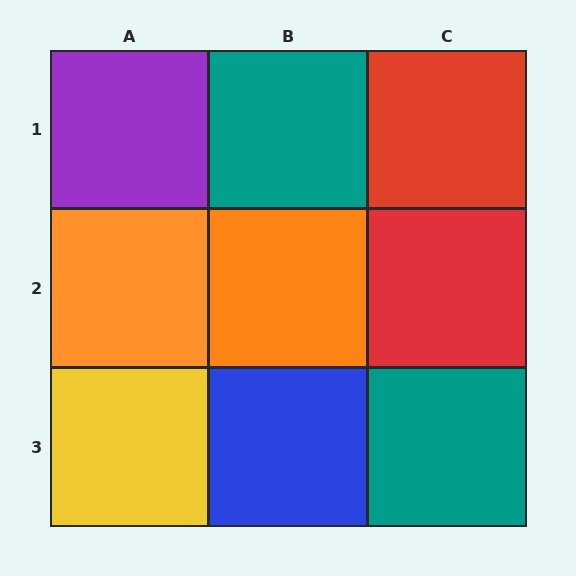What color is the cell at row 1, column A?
Purple.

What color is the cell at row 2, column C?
Red.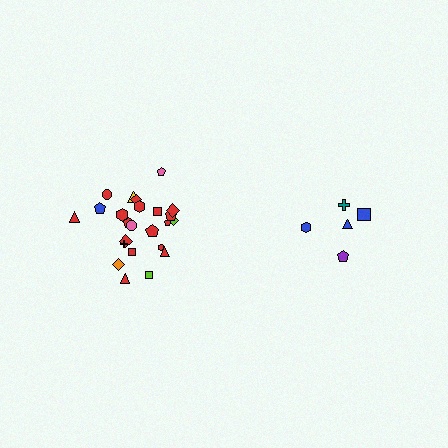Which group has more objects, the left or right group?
The left group.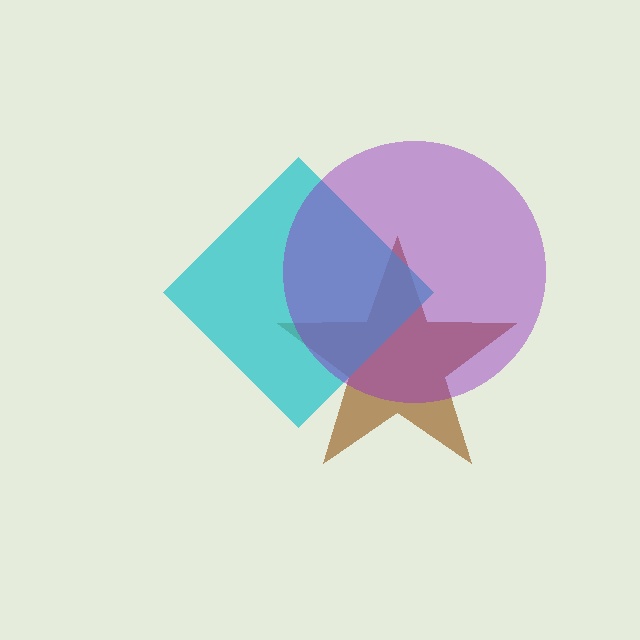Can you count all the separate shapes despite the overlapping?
Yes, there are 3 separate shapes.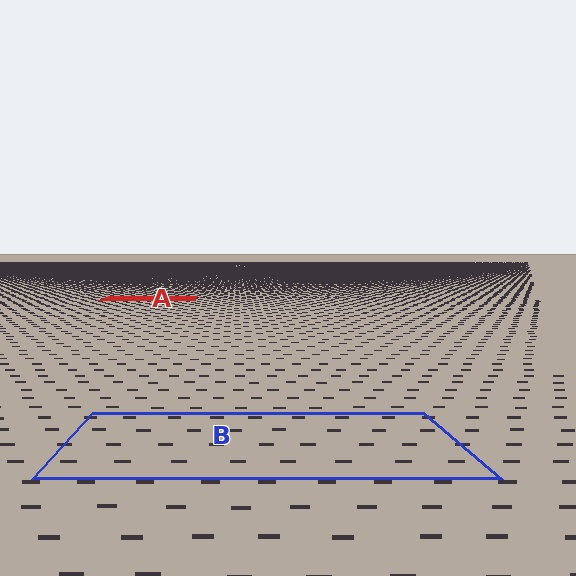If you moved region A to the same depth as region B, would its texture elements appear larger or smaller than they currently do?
They would appear larger. At a closer depth, the same texture elements are projected at a bigger on-screen size.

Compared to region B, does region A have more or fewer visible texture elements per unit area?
Region A has more texture elements per unit area — they are packed more densely because it is farther away.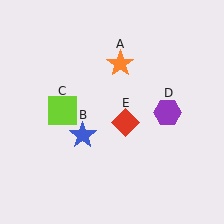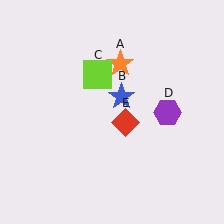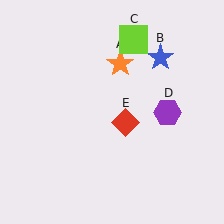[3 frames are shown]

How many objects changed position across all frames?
2 objects changed position: blue star (object B), lime square (object C).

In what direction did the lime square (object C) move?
The lime square (object C) moved up and to the right.